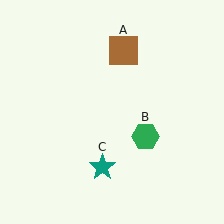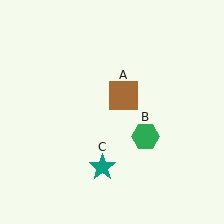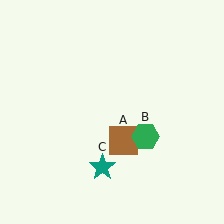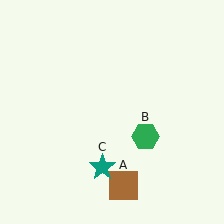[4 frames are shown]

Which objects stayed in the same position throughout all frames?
Green hexagon (object B) and teal star (object C) remained stationary.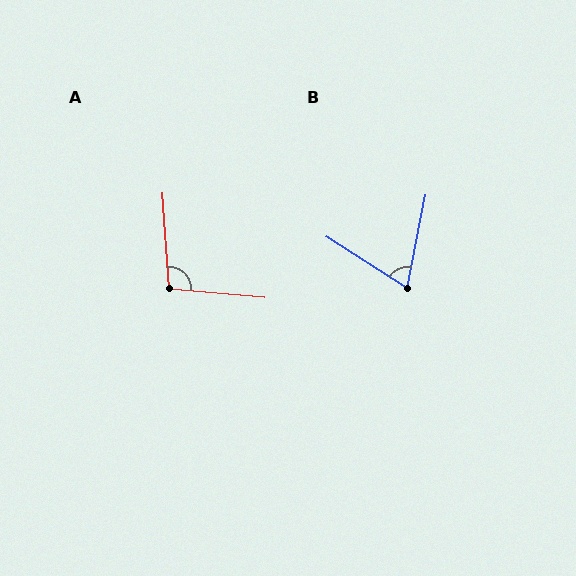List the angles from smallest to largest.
B (69°), A (99°).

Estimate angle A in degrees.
Approximately 99 degrees.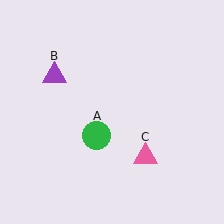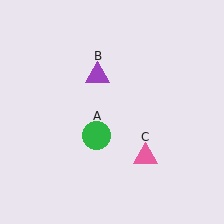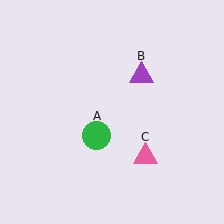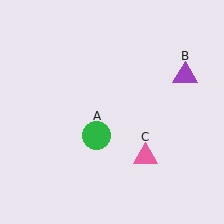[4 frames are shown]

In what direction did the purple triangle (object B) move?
The purple triangle (object B) moved right.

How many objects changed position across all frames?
1 object changed position: purple triangle (object B).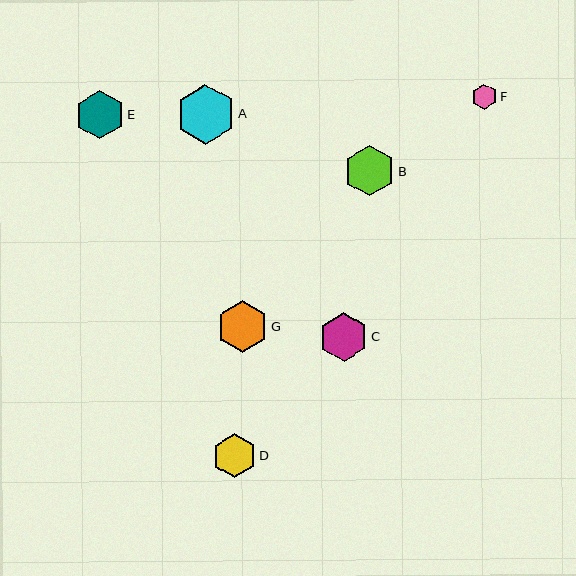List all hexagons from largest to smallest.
From largest to smallest: A, G, B, E, C, D, F.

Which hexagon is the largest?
Hexagon A is the largest with a size of approximately 59 pixels.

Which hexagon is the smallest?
Hexagon F is the smallest with a size of approximately 25 pixels.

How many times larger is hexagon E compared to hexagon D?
Hexagon E is approximately 1.1 times the size of hexagon D.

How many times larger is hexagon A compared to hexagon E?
Hexagon A is approximately 1.2 times the size of hexagon E.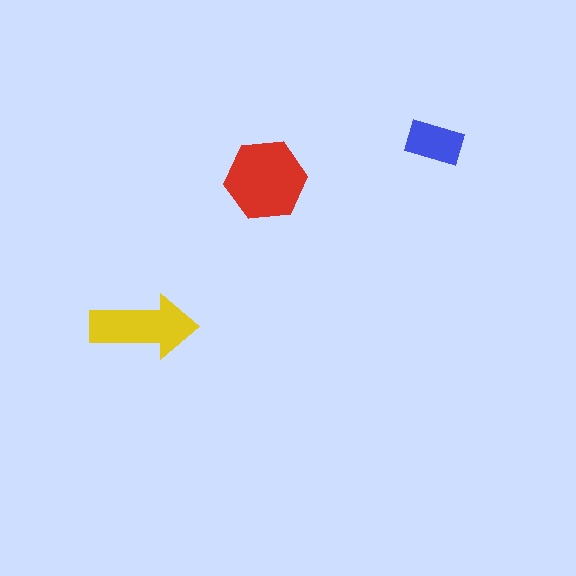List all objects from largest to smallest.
The red hexagon, the yellow arrow, the blue rectangle.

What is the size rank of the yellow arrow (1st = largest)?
2nd.